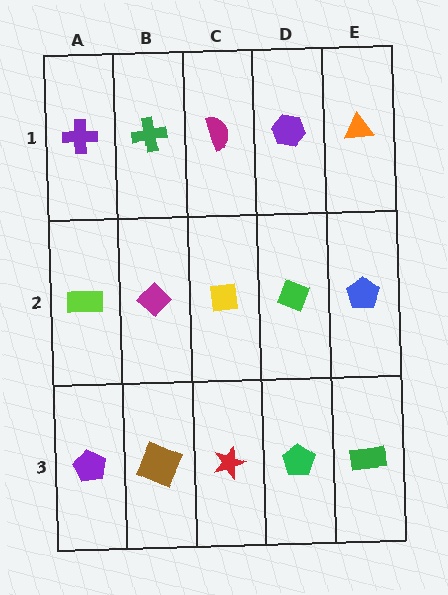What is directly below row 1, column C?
A yellow square.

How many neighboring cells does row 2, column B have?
4.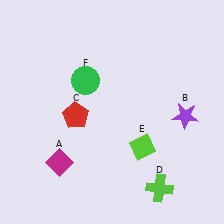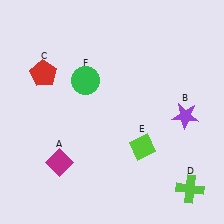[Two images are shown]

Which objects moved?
The objects that moved are: the red pentagon (C), the lime cross (D).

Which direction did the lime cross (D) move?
The lime cross (D) moved right.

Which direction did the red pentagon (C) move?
The red pentagon (C) moved up.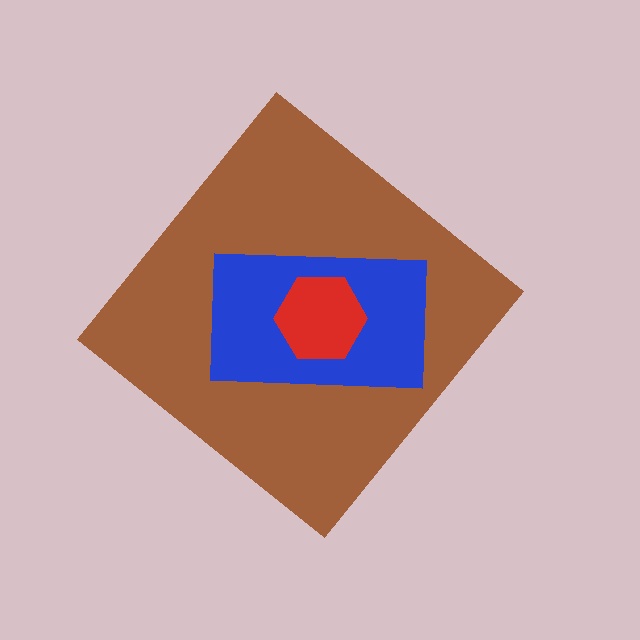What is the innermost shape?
The red hexagon.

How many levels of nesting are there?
3.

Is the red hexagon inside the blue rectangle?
Yes.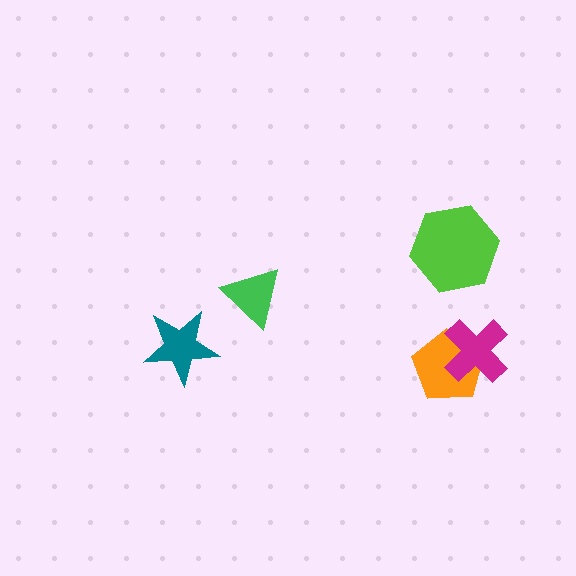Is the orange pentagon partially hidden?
Yes, it is partially covered by another shape.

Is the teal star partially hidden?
No, no other shape covers it.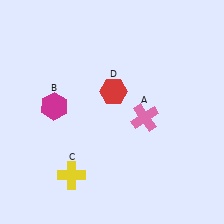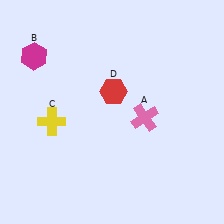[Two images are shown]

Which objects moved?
The objects that moved are: the magenta hexagon (B), the yellow cross (C).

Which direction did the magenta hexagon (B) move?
The magenta hexagon (B) moved up.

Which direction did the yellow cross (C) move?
The yellow cross (C) moved up.